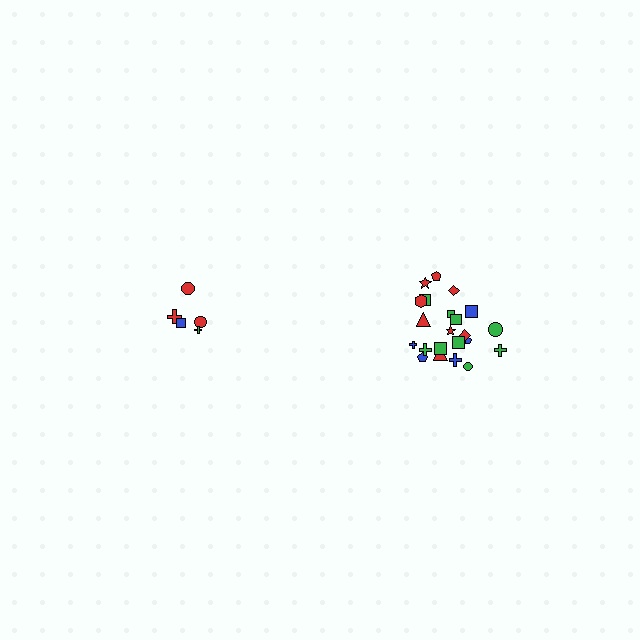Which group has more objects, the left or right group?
The right group.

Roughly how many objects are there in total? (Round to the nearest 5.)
Roughly 25 objects in total.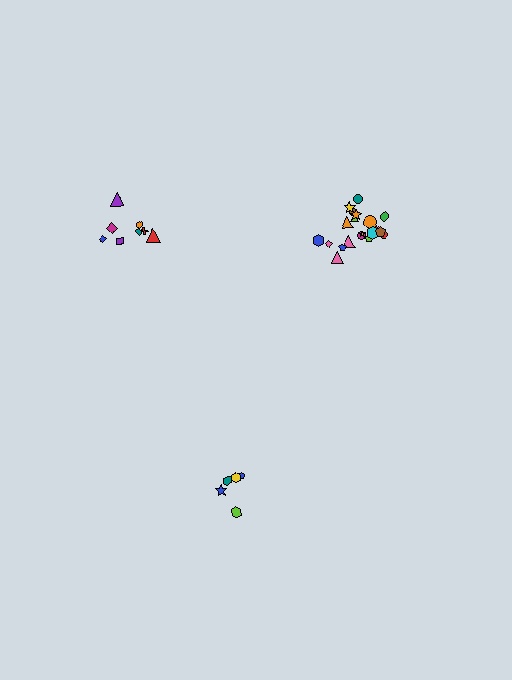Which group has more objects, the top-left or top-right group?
The top-right group.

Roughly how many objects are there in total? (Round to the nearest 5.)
Roughly 35 objects in total.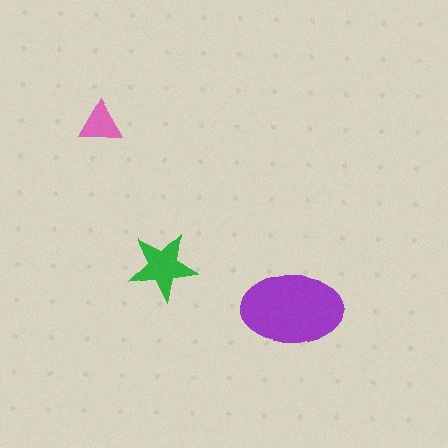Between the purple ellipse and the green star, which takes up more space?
The purple ellipse.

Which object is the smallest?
The pink triangle.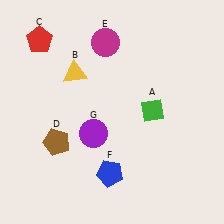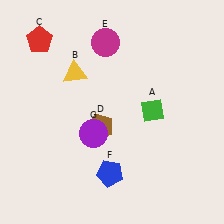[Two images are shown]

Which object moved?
The brown pentagon (D) moved right.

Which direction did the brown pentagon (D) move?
The brown pentagon (D) moved right.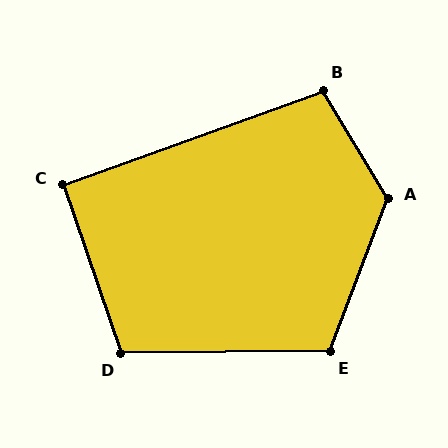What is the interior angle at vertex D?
Approximately 108 degrees (obtuse).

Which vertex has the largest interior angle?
A, at approximately 128 degrees.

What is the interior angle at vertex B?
Approximately 101 degrees (obtuse).